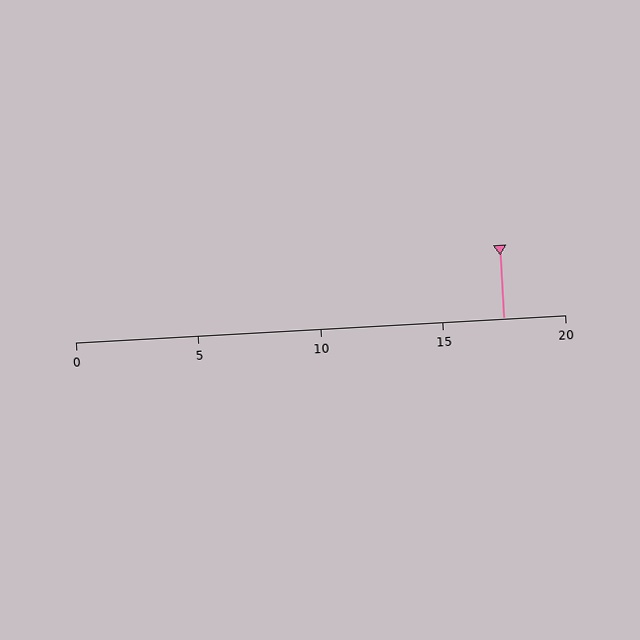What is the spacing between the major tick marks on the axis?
The major ticks are spaced 5 apart.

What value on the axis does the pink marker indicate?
The marker indicates approximately 17.5.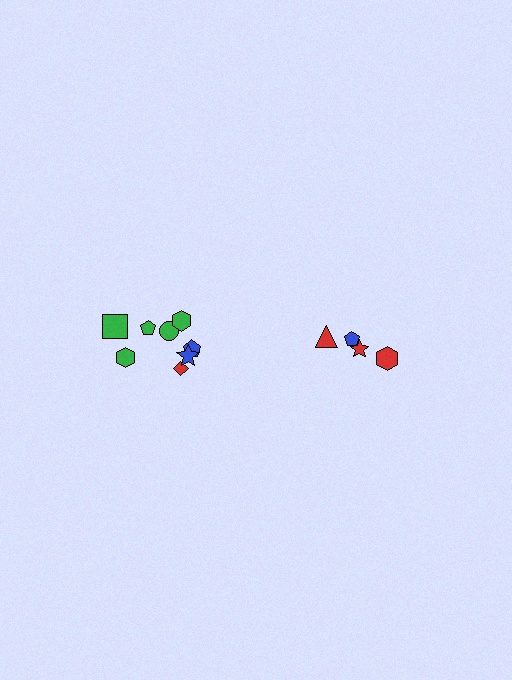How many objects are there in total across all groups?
There are 12 objects.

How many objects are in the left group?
There are 8 objects.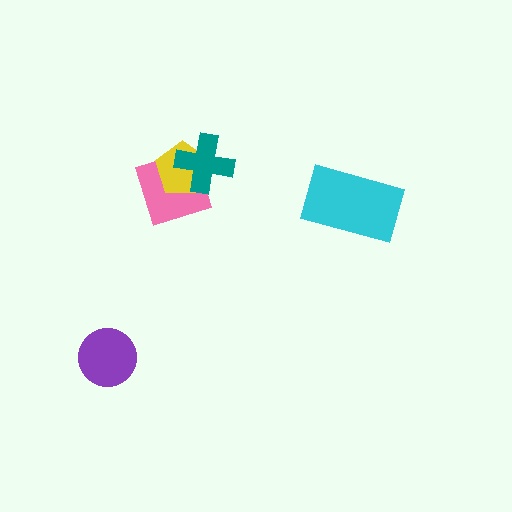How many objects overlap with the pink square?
2 objects overlap with the pink square.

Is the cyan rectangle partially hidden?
No, no other shape covers it.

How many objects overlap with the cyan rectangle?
0 objects overlap with the cyan rectangle.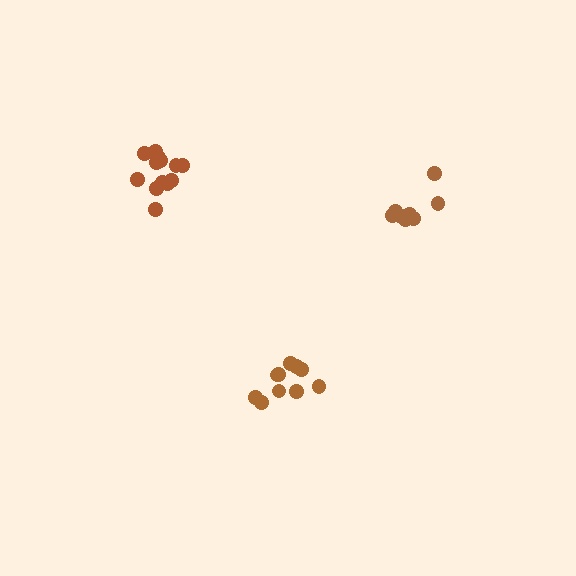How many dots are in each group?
Group 1: 13 dots, Group 2: 8 dots, Group 3: 10 dots (31 total).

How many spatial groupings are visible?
There are 3 spatial groupings.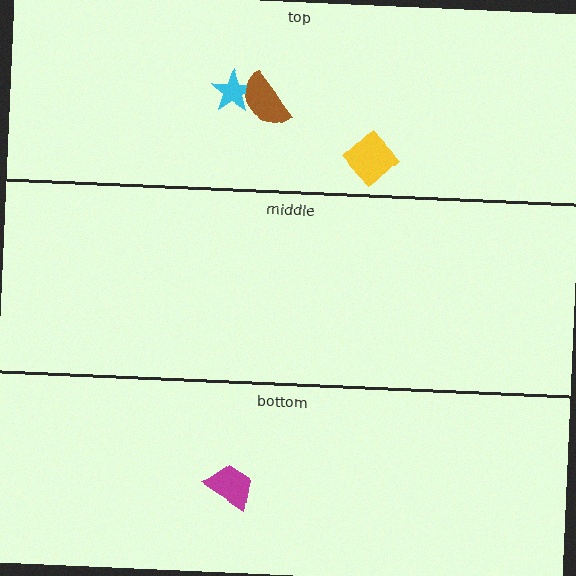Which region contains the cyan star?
The top region.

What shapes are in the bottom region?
The magenta trapezoid.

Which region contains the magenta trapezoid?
The bottom region.